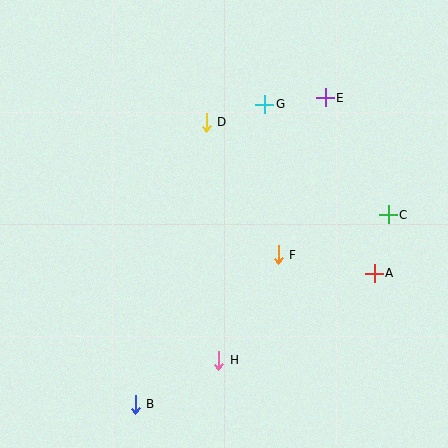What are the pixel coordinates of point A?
Point A is at (374, 273).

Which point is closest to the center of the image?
Point F at (278, 255) is closest to the center.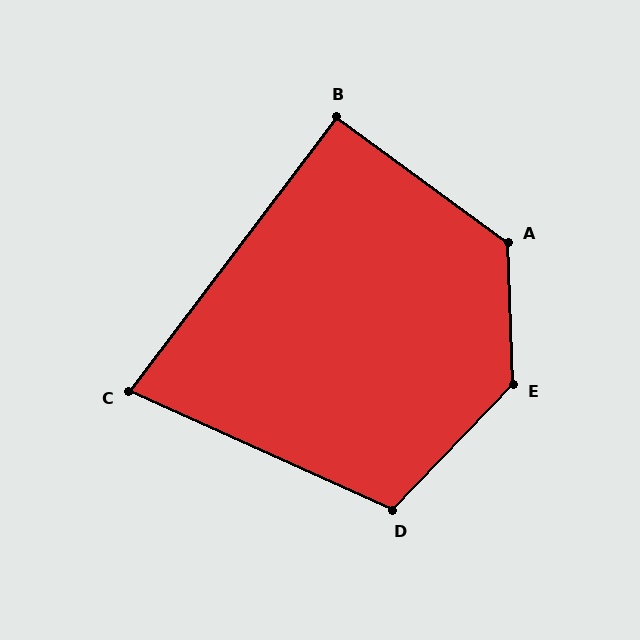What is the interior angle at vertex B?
Approximately 91 degrees (approximately right).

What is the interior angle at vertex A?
Approximately 128 degrees (obtuse).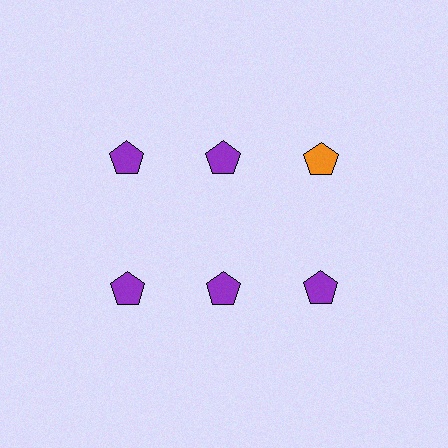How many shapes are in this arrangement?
There are 6 shapes arranged in a grid pattern.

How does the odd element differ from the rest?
It has a different color: orange instead of purple.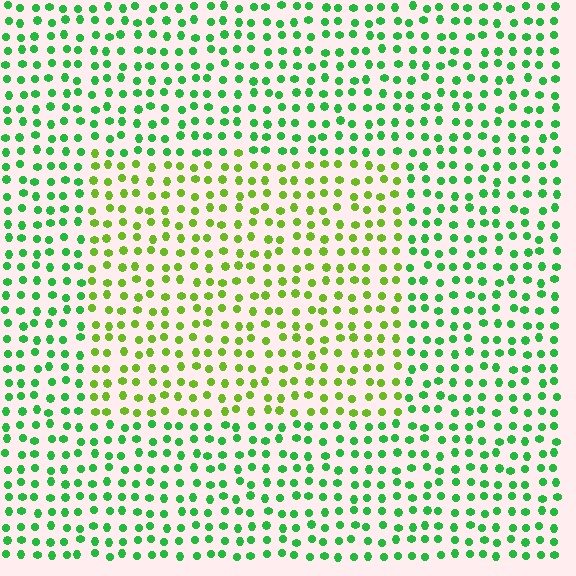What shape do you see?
I see a rectangle.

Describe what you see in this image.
The image is filled with small green elements in a uniform arrangement. A rectangle-shaped region is visible where the elements are tinted to a slightly different hue, forming a subtle color boundary.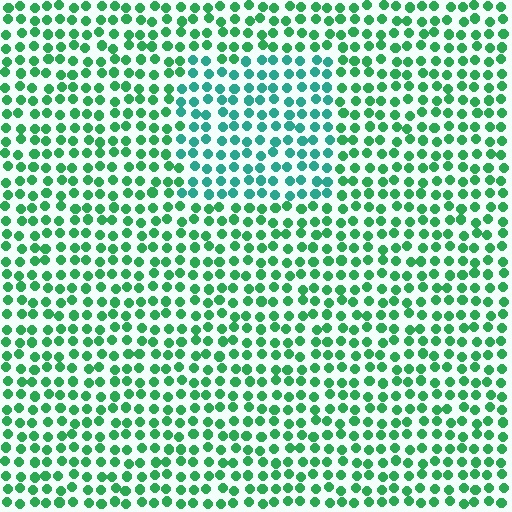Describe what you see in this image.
The image is filled with small green elements in a uniform arrangement. A rectangle-shaped region is visible where the elements are tinted to a slightly different hue, forming a subtle color boundary.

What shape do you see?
I see a rectangle.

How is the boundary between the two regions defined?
The boundary is defined purely by a slight shift in hue (about 30 degrees). Spacing, size, and orientation are identical on both sides.